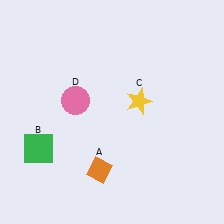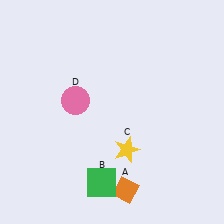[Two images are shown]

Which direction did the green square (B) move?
The green square (B) moved right.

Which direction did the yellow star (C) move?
The yellow star (C) moved down.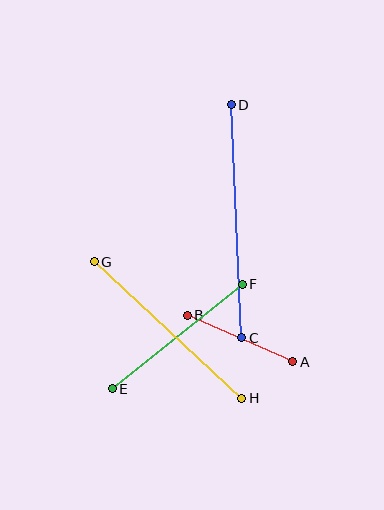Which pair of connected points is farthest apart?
Points C and D are farthest apart.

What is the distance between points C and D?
The distance is approximately 234 pixels.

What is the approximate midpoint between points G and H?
The midpoint is at approximately (168, 330) pixels.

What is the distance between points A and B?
The distance is approximately 116 pixels.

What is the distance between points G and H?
The distance is approximately 201 pixels.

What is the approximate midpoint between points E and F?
The midpoint is at approximately (177, 337) pixels.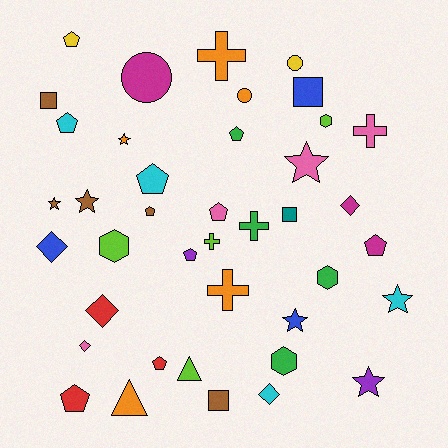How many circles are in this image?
There are 3 circles.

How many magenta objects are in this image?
There are 3 magenta objects.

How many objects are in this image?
There are 40 objects.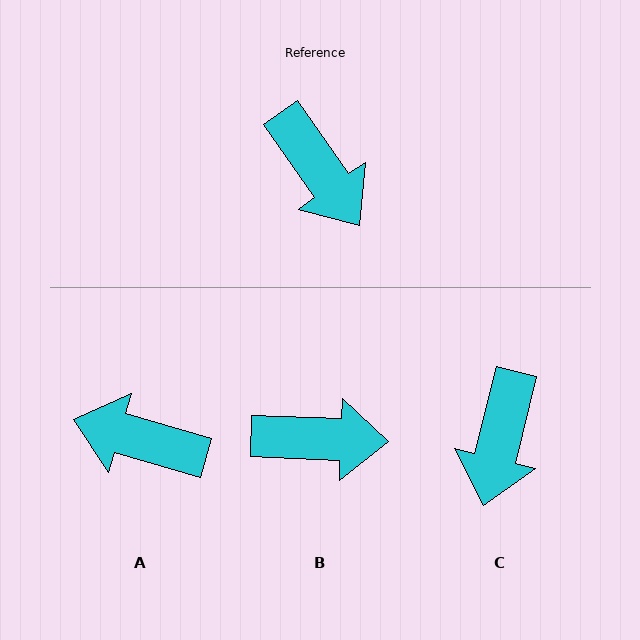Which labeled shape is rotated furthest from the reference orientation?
A, about 141 degrees away.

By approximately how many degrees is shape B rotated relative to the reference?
Approximately 53 degrees counter-clockwise.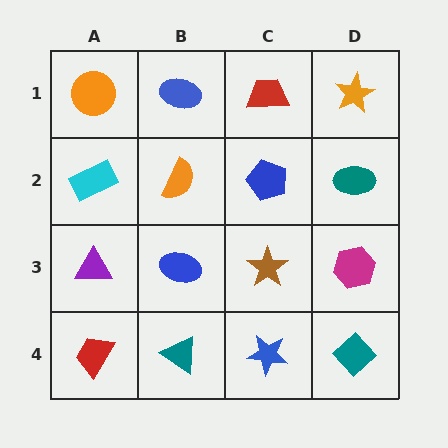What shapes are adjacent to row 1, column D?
A teal ellipse (row 2, column D), a red trapezoid (row 1, column C).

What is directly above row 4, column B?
A blue ellipse.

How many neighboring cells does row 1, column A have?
2.